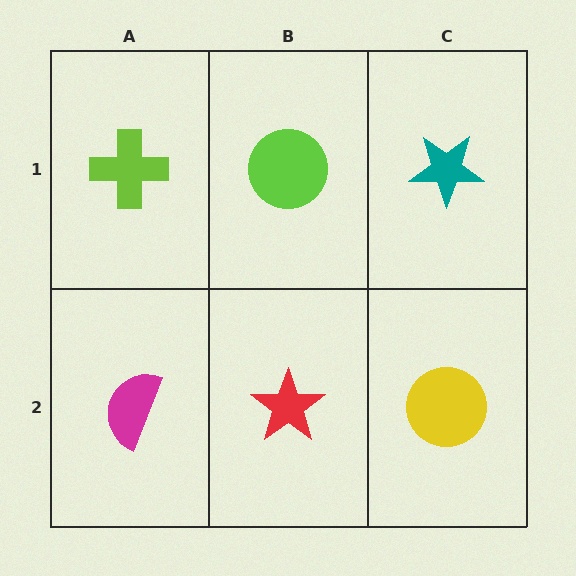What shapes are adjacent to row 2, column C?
A teal star (row 1, column C), a red star (row 2, column B).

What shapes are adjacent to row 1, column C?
A yellow circle (row 2, column C), a lime circle (row 1, column B).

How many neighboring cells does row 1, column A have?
2.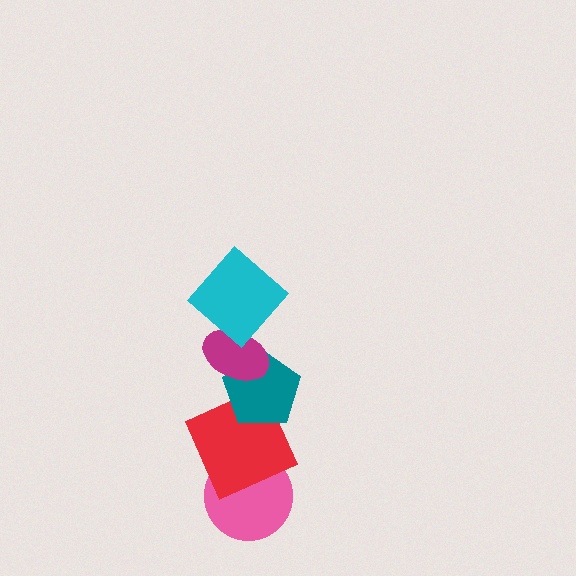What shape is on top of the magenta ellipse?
The cyan diamond is on top of the magenta ellipse.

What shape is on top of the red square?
The teal pentagon is on top of the red square.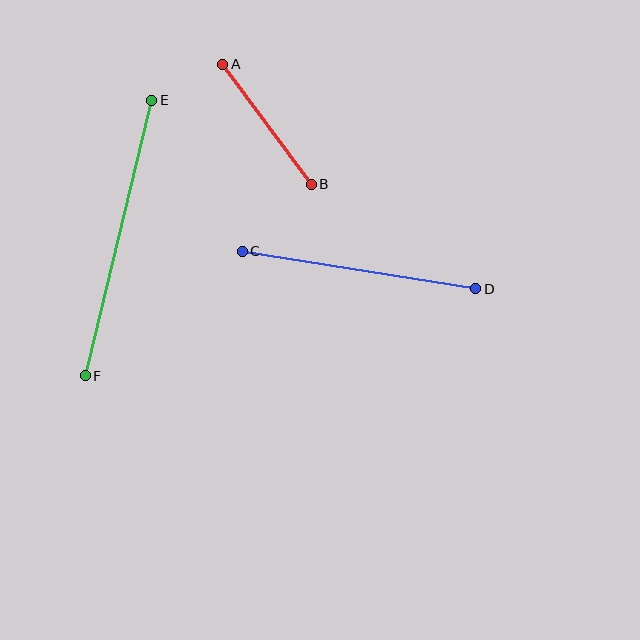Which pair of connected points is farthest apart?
Points E and F are farthest apart.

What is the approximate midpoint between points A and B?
The midpoint is at approximately (267, 124) pixels.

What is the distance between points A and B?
The distance is approximately 149 pixels.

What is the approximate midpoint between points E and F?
The midpoint is at approximately (119, 238) pixels.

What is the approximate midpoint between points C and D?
The midpoint is at approximately (359, 270) pixels.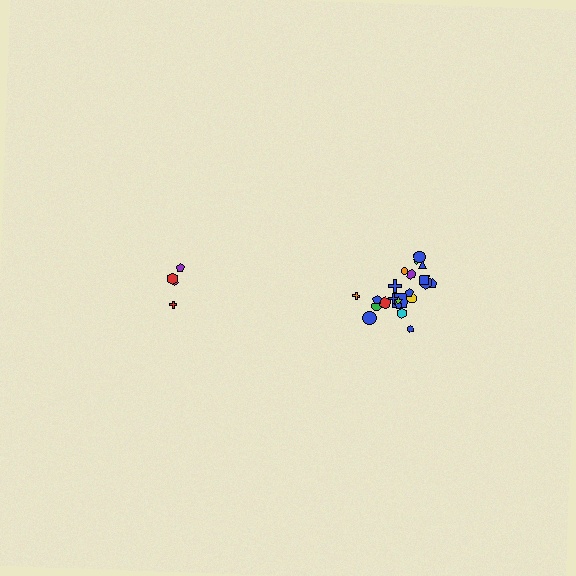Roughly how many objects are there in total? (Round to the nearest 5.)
Roughly 25 objects in total.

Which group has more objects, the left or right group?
The right group.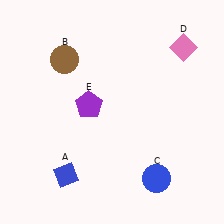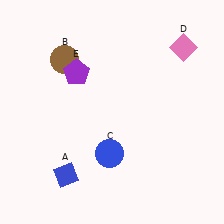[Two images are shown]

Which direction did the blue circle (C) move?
The blue circle (C) moved left.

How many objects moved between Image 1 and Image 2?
2 objects moved between the two images.